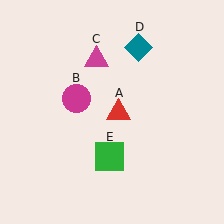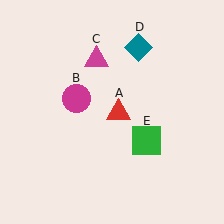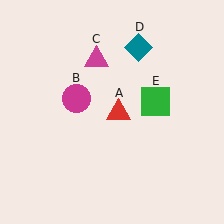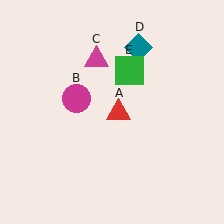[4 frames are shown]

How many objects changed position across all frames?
1 object changed position: green square (object E).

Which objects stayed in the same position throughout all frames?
Red triangle (object A) and magenta circle (object B) and magenta triangle (object C) and teal diamond (object D) remained stationary.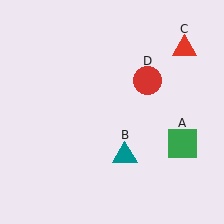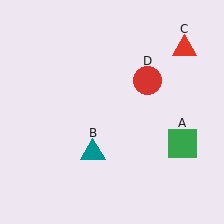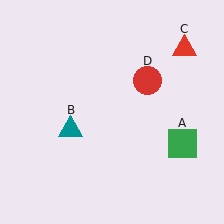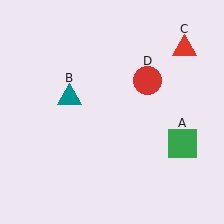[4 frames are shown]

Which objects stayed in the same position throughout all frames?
Green square (object A) and red triangle (object C) and red circle (object D) remained stationary.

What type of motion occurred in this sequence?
The teal triangle (object B) rotated clockwise around the center of the scene.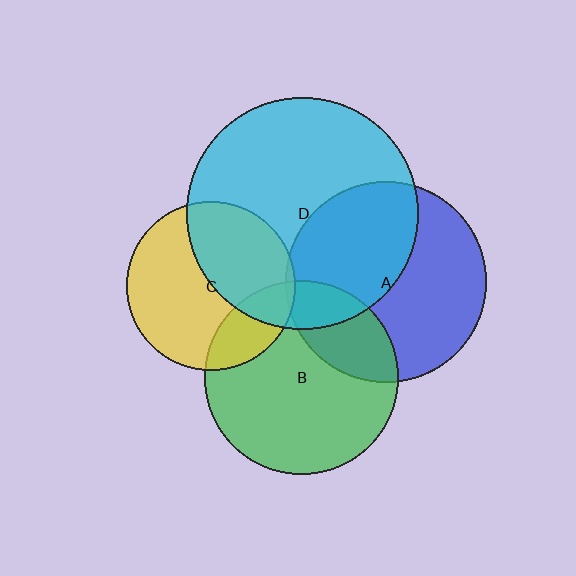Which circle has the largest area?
Circle D (cyan).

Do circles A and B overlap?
Yes.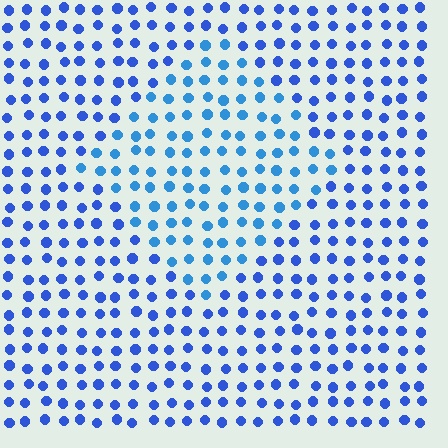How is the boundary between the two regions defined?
The boundary is defined purely by a slight shift in hue (about 22 degrees). Spacing, size, and orientation are identical on both sides.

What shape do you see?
I see a diamond.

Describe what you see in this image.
The image is filled with small blue elements in a uniform arrangement. A diamond-shaped region is visible where the elements are tinted to a slightly different hue, forming a subtle color boundary.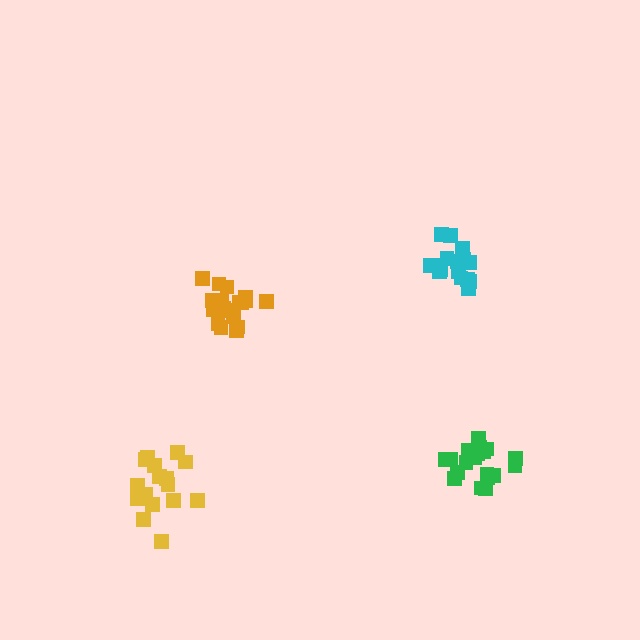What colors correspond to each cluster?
The clusters are colored: orange, green, cyan, yellow.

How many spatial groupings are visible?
There are 4 spatial groupings.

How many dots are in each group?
Group 1: 20 dots, Group 2: 20 dots, Group 3: 17 dots, Group 4: 16 dots (73 total).